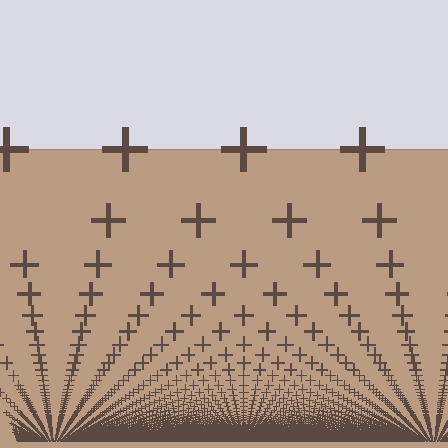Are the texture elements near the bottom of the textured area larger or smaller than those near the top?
Smaller. The gradient is inverted — elements near the bottom are smaller and denser.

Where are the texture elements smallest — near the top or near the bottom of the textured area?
Near the bottom.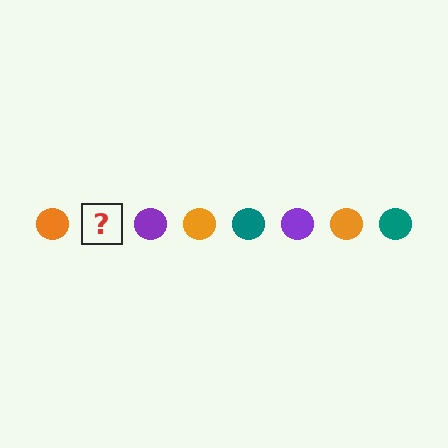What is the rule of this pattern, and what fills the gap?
The rule is that the pattern cycles through orange, teal, purple circles. The gap should be filled with a teal circle.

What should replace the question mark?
The question mark should be replaced with a teal circle.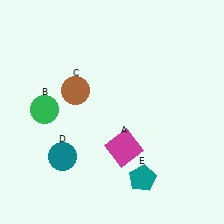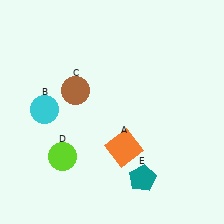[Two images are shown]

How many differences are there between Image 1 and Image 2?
There are 3 differences between the two images.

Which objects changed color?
A changed from magenta to orange. B changed from green to cyan. D changed from teal to lime.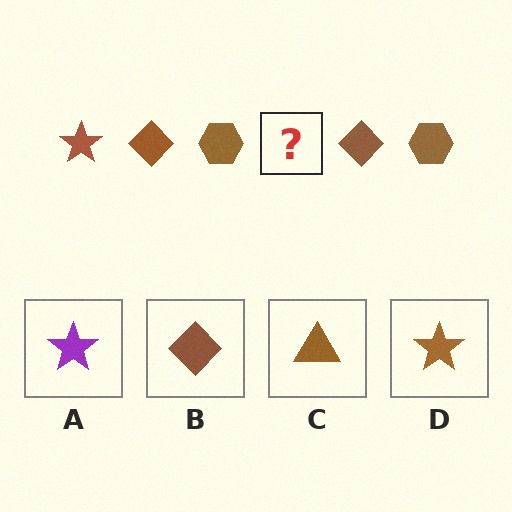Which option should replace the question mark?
Option D.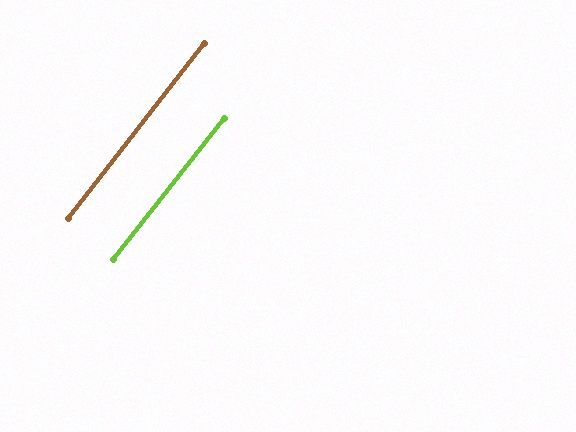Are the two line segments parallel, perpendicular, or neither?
Parallel — their directions differ by only 0.6°.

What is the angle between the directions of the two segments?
Approximately 1 degree.